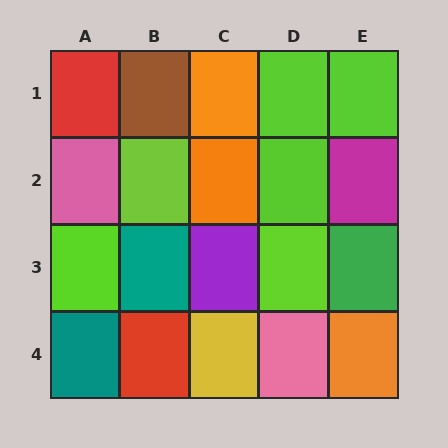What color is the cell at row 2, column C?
Orange.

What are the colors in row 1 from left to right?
Red, brown, orange, lime, lime.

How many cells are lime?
6 cells are lime.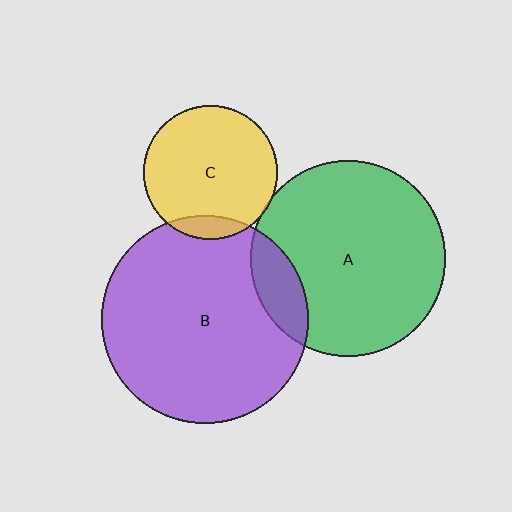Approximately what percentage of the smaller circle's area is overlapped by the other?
Approximately 15%.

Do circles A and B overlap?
Yes.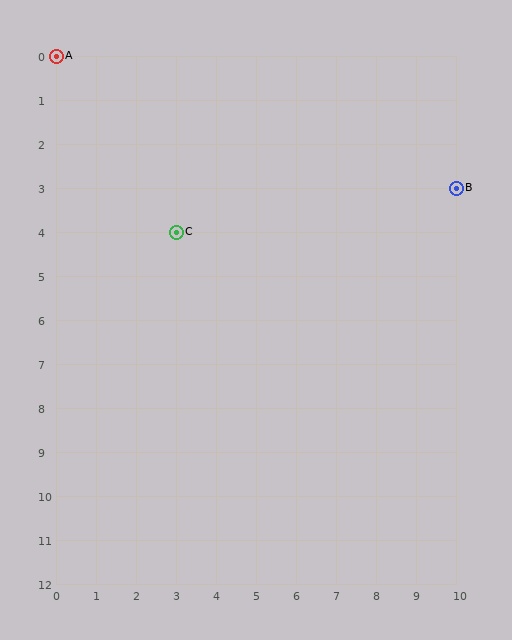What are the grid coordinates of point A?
Point A is at grid coordinates (0, 0).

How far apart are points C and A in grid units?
Points C and A are 3 columns and 4 rows apart (about 5.0 grid units diagonally).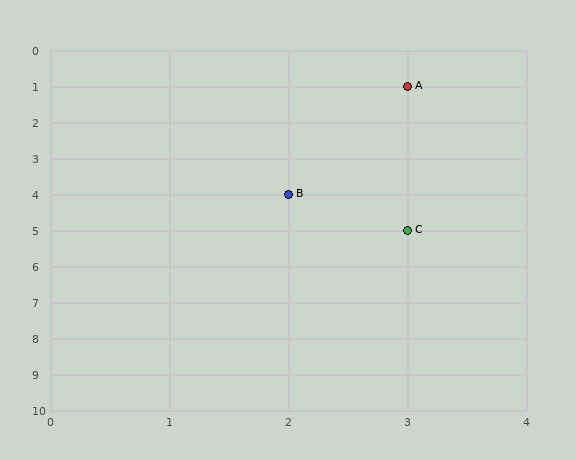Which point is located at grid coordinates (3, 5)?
Point C is at (3, 5).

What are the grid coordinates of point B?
Point B is at grid coordinates (2, 4).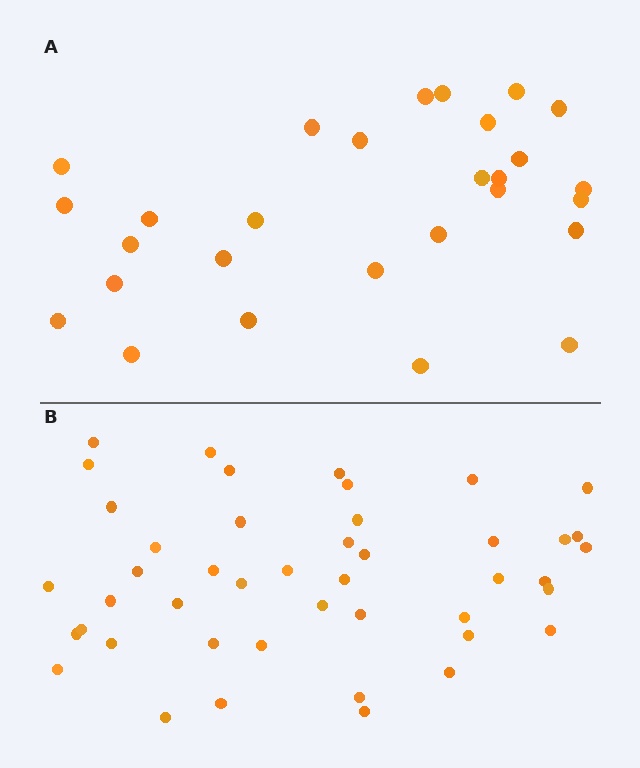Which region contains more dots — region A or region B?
Region B (the bottom region) has more dots.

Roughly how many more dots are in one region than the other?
Region B has approximately 15 more dots than region A.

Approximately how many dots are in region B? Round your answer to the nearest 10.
About 40 dots. (The exact count is 45, which rounds to 40.)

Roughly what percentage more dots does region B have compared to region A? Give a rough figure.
About 60% more.